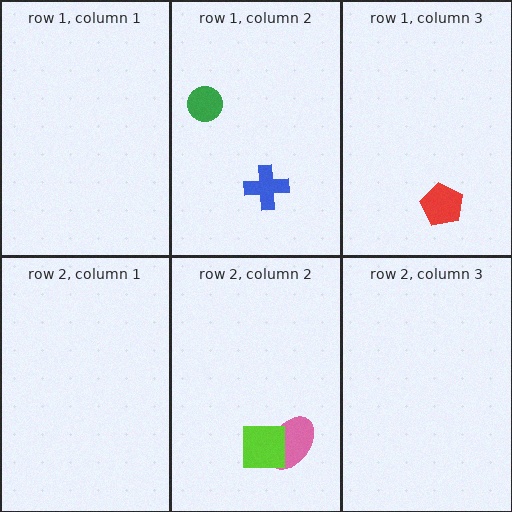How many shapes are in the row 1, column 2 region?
2.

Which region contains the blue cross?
The row 1, column 2 region.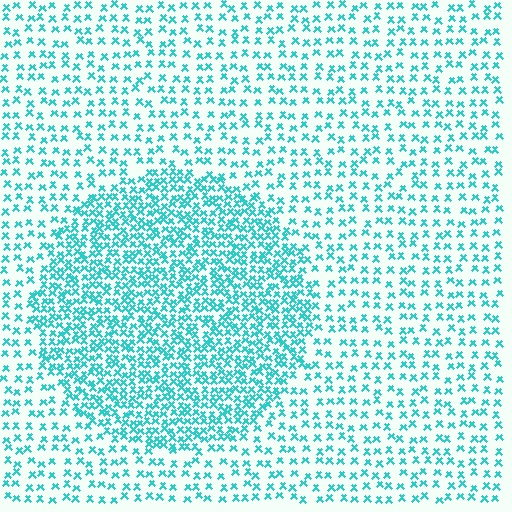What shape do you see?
I see a circle.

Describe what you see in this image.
The image contains small cyan elements arranged at two different densities. A circle-shaped region is visible where the elements are more densely packed than the surrounding area.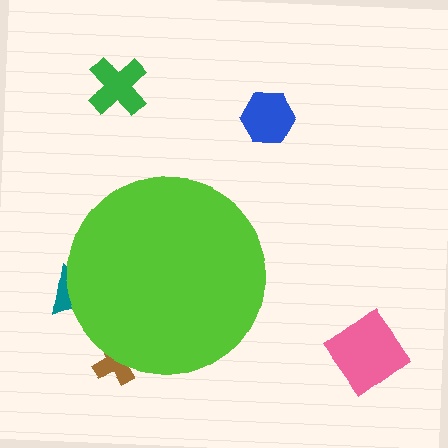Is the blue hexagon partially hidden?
No, the blue hexagon is fully visible.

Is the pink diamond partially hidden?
No, the pink diamond is fully visible.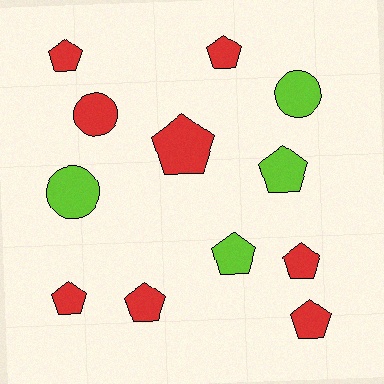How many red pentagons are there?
There are 7 red pentagons.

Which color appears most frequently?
Red, with 8 objects.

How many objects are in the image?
There are 12 objects.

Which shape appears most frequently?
Pentagon, with 9 objects.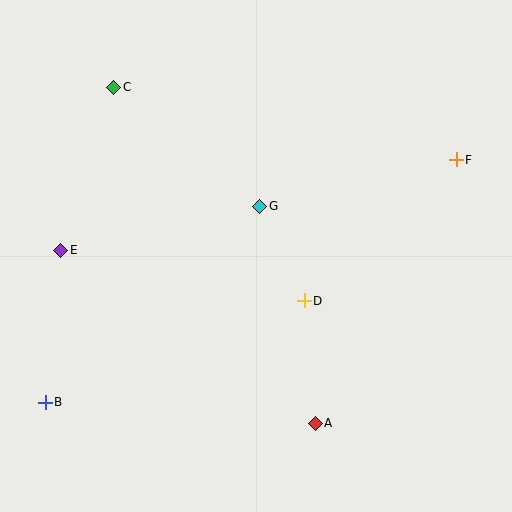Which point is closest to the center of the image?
Point G at (260, 206) is closest to the center.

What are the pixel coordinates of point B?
Point B is at (45, 402).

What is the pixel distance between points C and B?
The distance between C and B is 322 pixels.